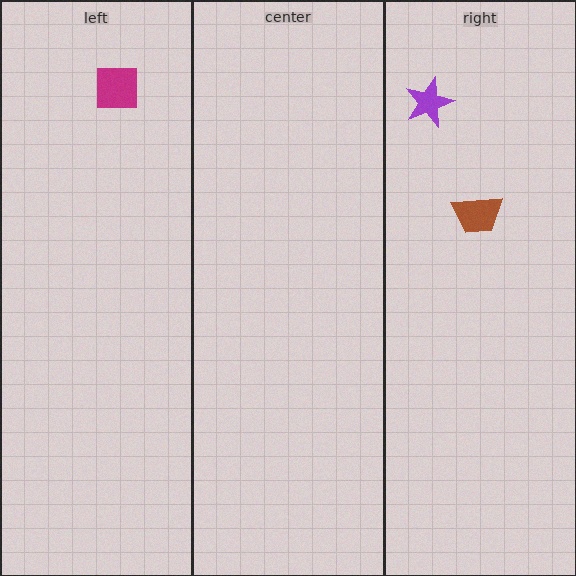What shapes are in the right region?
The purple star, the brown trapezoid.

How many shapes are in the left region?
1.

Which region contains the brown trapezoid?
The right region.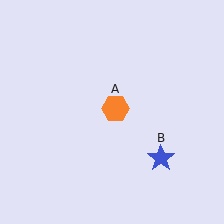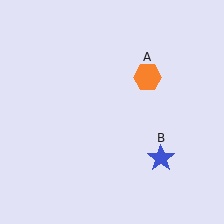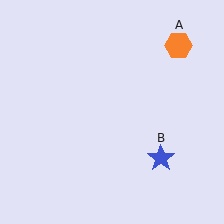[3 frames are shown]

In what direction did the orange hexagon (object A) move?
The orange hexagon (object A) moved up and to the right.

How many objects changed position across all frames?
1 object changed position: orange hexagon (object A).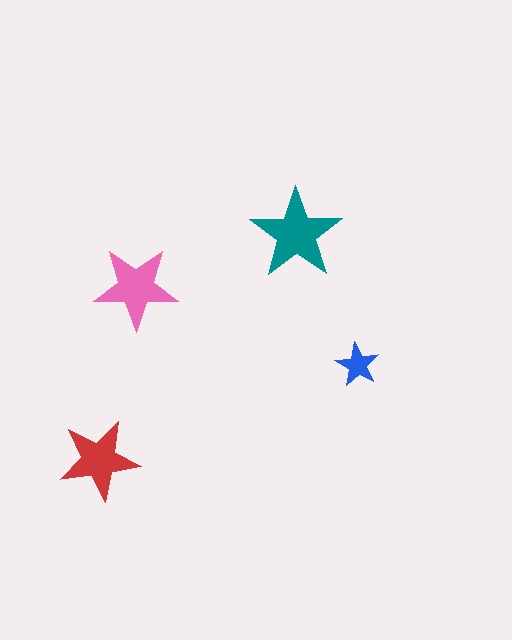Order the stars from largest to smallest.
the teal one, the pink one, the red one, the blue one.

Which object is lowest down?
The red star is bottommost.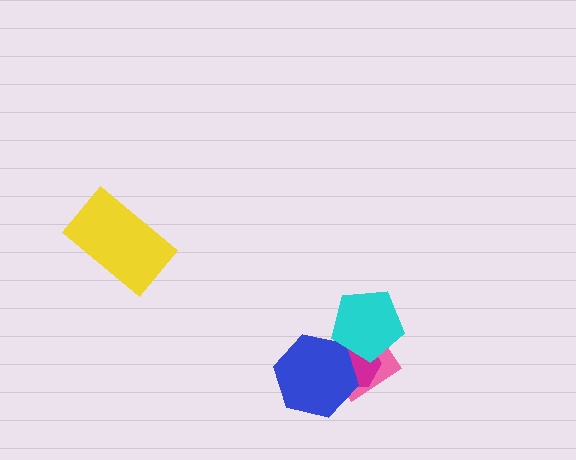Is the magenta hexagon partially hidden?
Yes, it is partially covered by another shape.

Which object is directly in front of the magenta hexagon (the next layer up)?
The blue hexagon is directly in front of the magenta hexagon.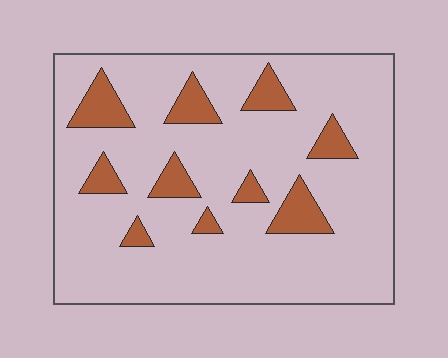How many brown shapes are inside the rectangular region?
10.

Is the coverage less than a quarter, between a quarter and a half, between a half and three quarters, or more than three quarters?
Less than a quarter.